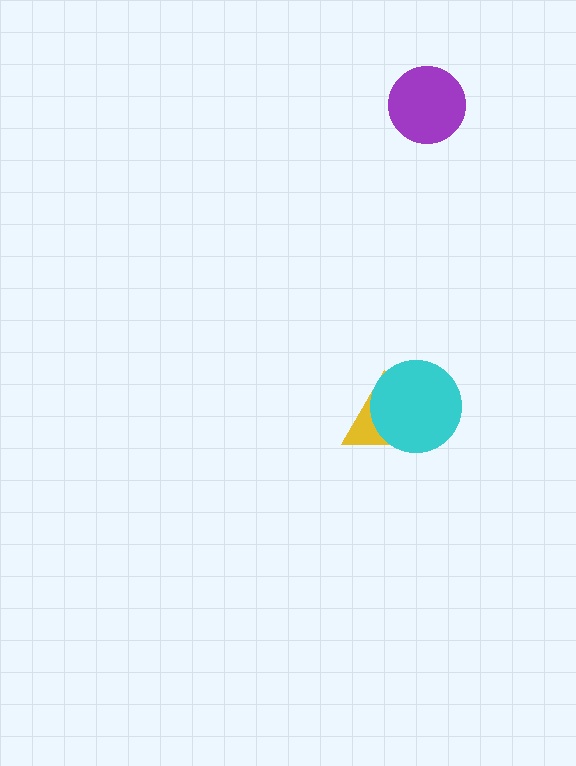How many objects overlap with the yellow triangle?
1 object overlaps with the yellow triangle.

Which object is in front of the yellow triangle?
The cyan circle is in front of the yellow triangle.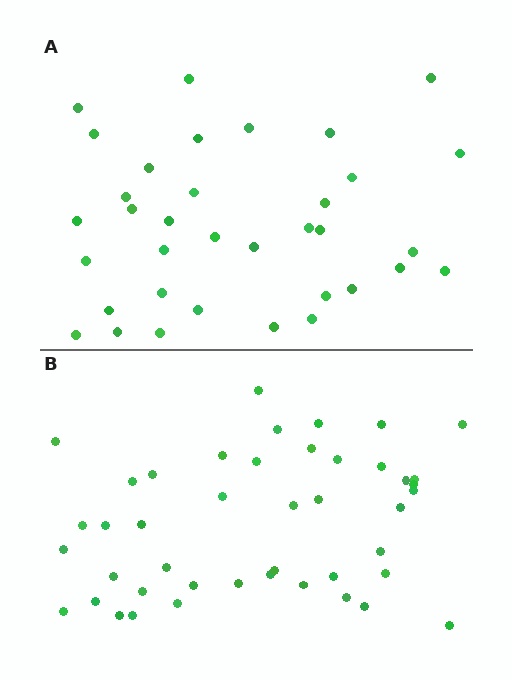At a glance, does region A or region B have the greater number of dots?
Region B (the bottom region) has more dots.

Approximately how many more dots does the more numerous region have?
Region B has roughly 8 or so more dots than region A.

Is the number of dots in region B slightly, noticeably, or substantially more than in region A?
Region B has noticeably more, but not dramatically so. The ratio is roughly 1.3 to 1.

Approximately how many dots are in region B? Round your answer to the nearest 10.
About 40 dots. (The exact count is 44, which rounds to 40.)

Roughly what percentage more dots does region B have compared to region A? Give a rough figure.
About 25% more.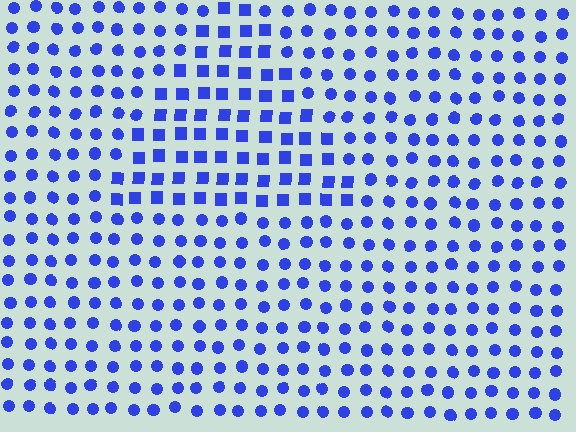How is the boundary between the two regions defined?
The boundary is defined by a change in element shape: squares inside vs. circles outside. All elements share the same color and spacing.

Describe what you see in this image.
The image is filled with small blue elements arranged in a uniform grid. A triangle-shaped region contains squares, while the surrounding area contains circles. The boundary is defined purely by the change in element shape.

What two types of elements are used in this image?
The image uses squares inside the triangle region and circles outside it.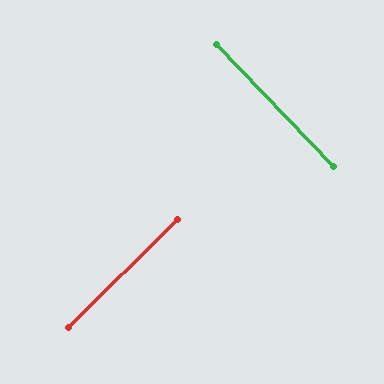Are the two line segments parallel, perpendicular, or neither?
Perpendicular — they meet at approximately 88°.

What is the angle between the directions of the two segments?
Approximately 88 degrees.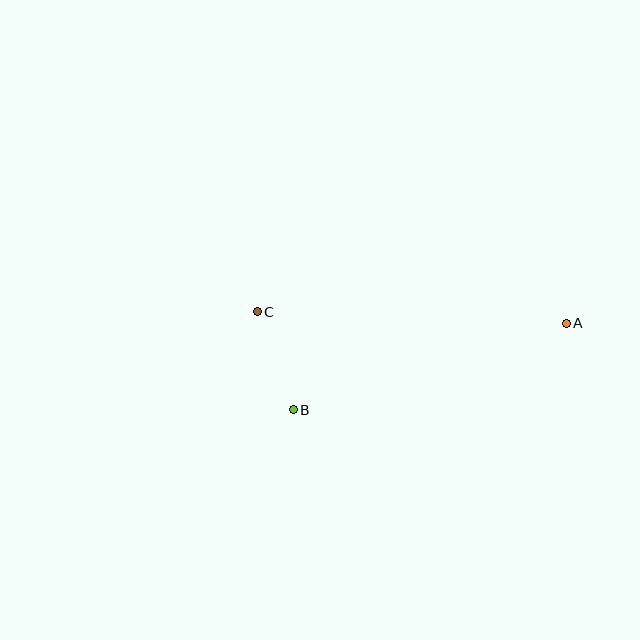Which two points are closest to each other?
Points B and C are closest to each other.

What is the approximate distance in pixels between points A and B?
The distance between A and B is approximately 287 pixels.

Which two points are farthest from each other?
Points A and C are farthest from each other.